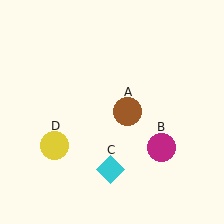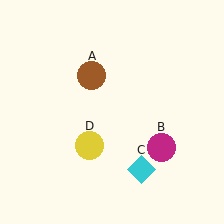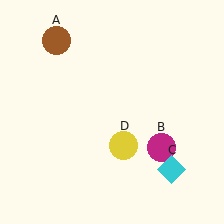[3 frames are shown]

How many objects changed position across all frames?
3 objects changed position: brown circle (object A), cyan diamond (object C), yellow circle (object D).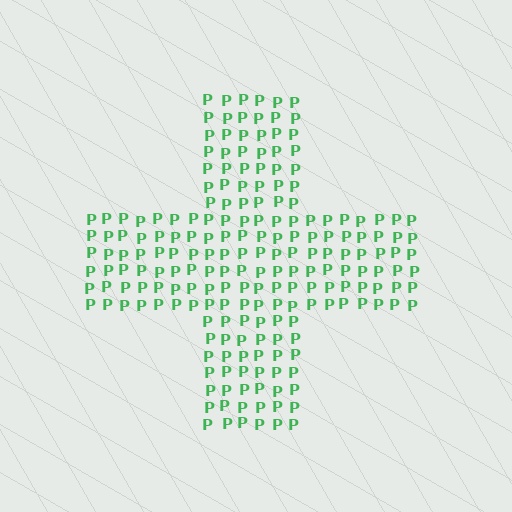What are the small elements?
The small elements are letter P's.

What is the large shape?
The large shape is a cross.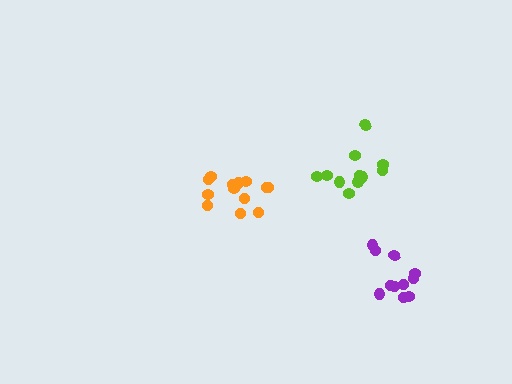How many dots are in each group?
Group 1: 11 dots, Group 2: 12 dots, Group 3: 13 dots (36 total).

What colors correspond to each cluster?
The clusters are colored: lime, purple, orange.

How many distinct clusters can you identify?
There are 3 distinct clusters.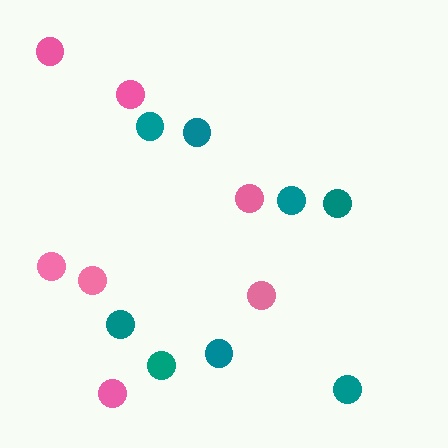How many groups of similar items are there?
There are 2 groups: one group of pink circles (7) and one group of teal circles (8).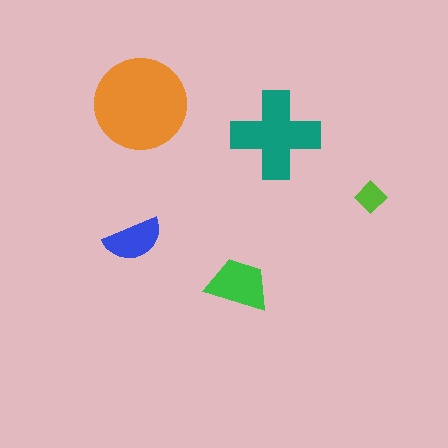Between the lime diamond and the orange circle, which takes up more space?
The orange circle.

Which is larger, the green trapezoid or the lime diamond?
The green trapezoid.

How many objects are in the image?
There are 5 objects in the image.